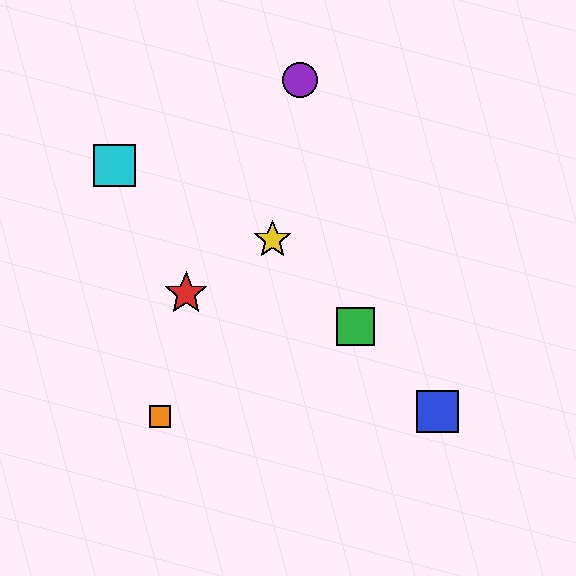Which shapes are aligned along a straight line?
The blue square, the green square, the yellow star are aligned along a straight line.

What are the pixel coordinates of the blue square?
The blue square is at (437, 412).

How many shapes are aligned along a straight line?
3 shapes (the blue square, the green square, the yellow star) are aligned along a straight line.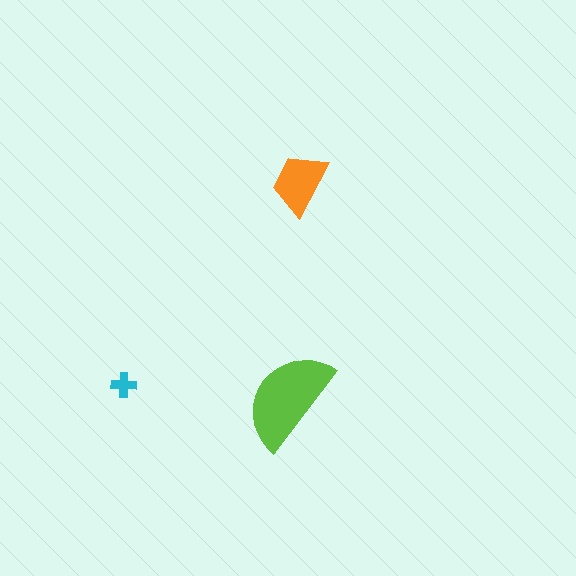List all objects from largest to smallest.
The lime semicircle, the orange trapezoid, the cyan cross.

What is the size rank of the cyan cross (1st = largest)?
3rd.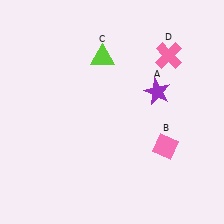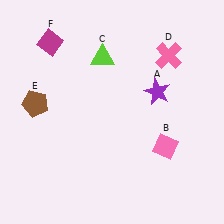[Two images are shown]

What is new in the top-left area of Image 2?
A brown pentagon (E) was added in the top-left area of Image 2.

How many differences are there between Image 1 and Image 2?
There are 2 differences between the two images.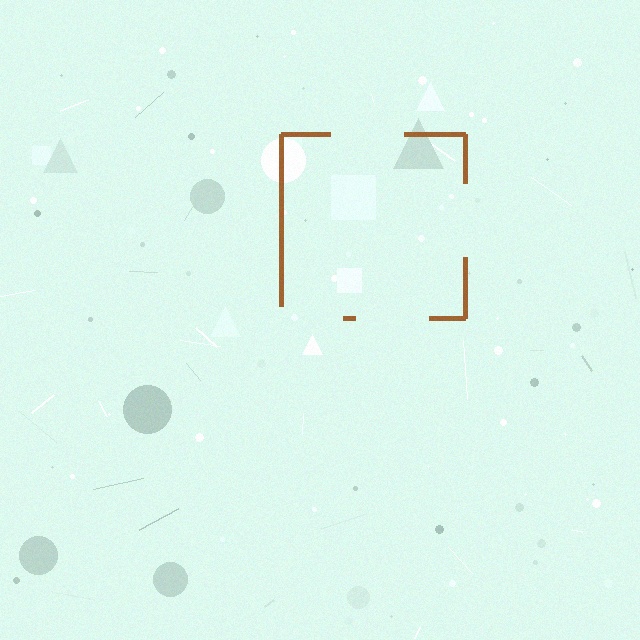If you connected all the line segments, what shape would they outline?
They would outline a square.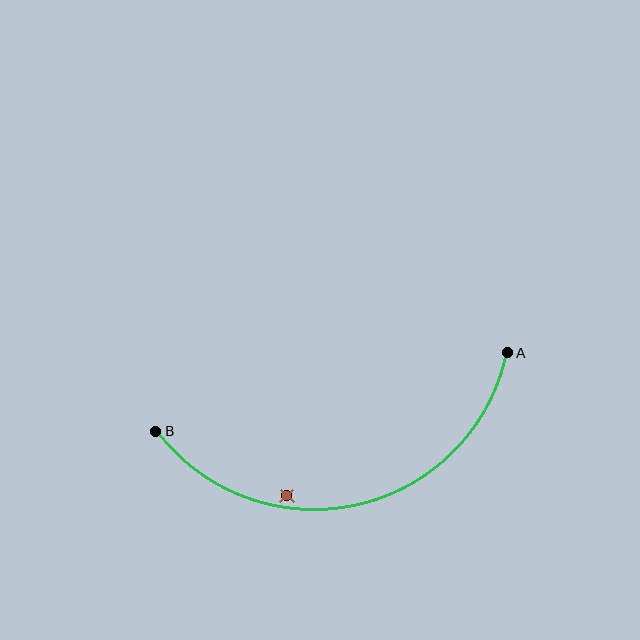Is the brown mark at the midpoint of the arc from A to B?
No — the brown mark does not lie on the arc at all. It sits slightly inside the curve.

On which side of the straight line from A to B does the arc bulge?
The arc bulges below the straight line connecting A and B.